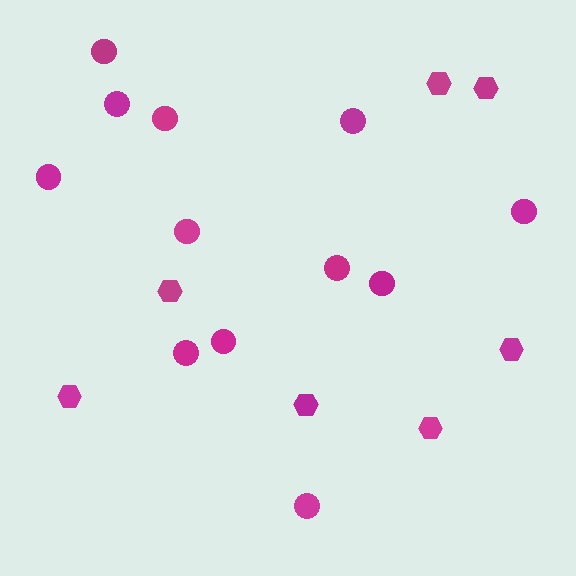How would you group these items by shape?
There are 2 groups: one group of hexagons (7) and one group of circles (12).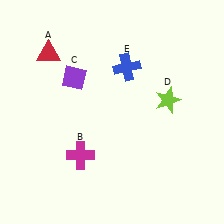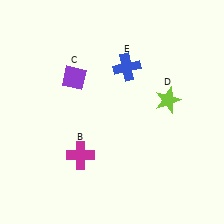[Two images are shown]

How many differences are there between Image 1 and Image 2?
There is 1 difference between the two images.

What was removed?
The red triangle (A) was removed in Image 2.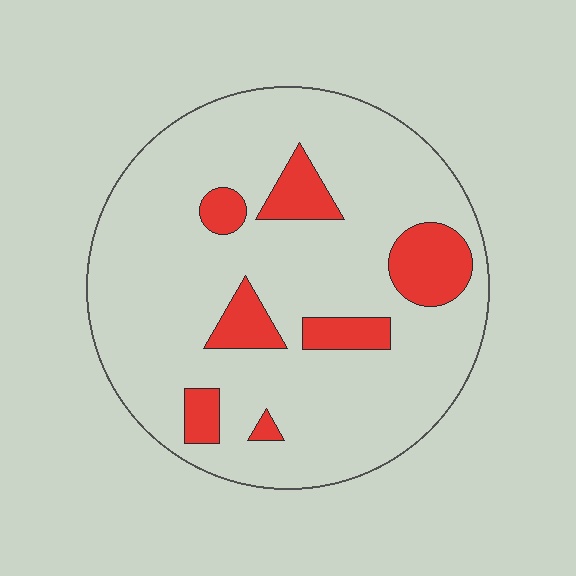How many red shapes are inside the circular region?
7.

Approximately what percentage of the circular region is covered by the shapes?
Approximately 15%.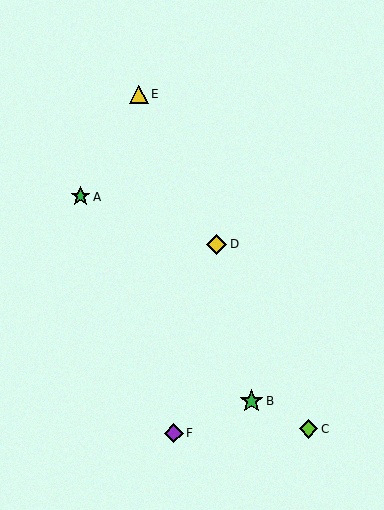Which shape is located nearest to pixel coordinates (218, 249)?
The yellow diamond (labeled D) at (216, 244) is nearest to that location.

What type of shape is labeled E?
Shape E is a yellow triangle.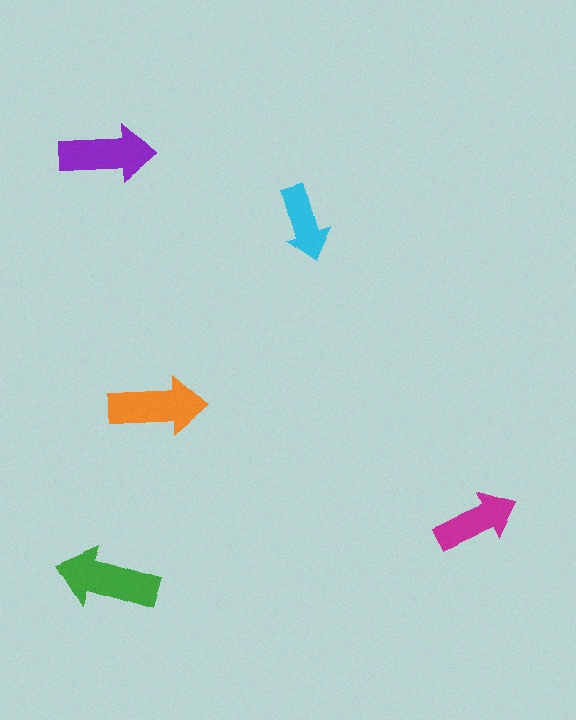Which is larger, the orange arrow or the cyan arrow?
The orange one.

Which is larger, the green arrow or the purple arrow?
The green one.